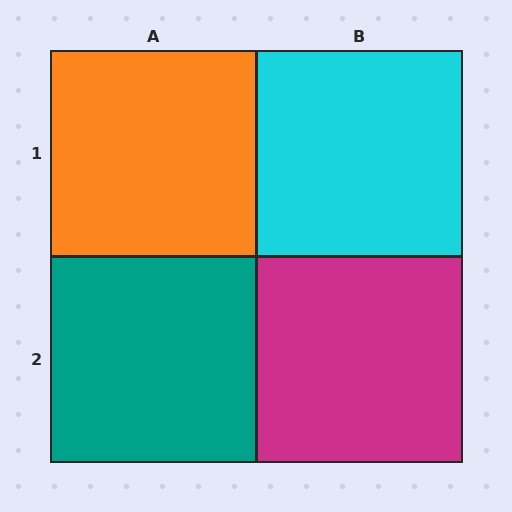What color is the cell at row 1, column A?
Orange.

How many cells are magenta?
1 cell is magenta.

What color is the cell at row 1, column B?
Cyan.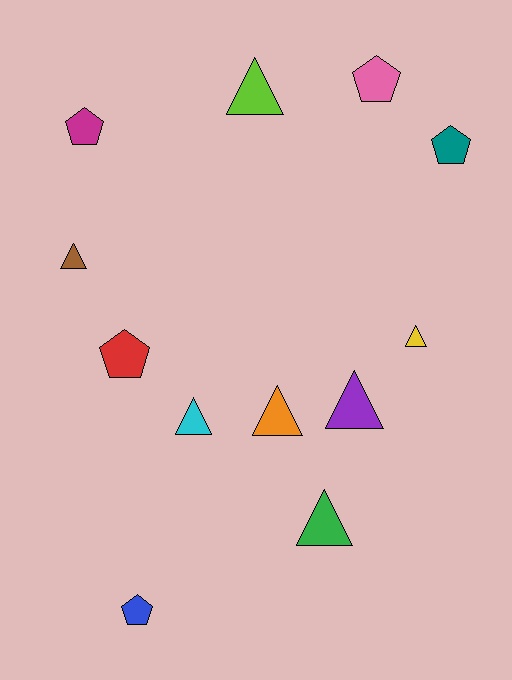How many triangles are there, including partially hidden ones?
There are 7 triangles.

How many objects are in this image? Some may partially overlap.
There are 12 objects.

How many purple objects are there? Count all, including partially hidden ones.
There is 1 purple object.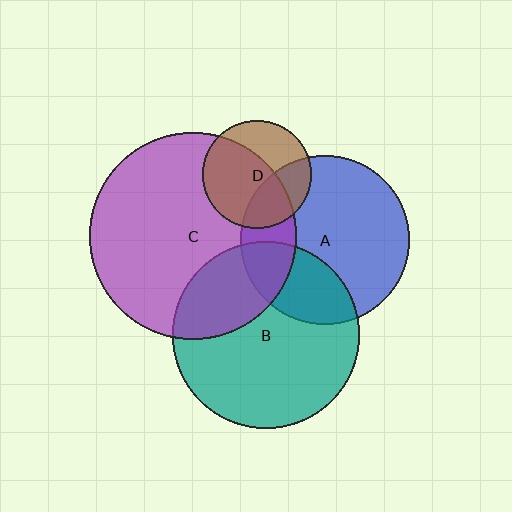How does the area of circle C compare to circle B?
Approximately 1.2 times.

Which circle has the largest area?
Circle C (purple).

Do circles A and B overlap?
Yes.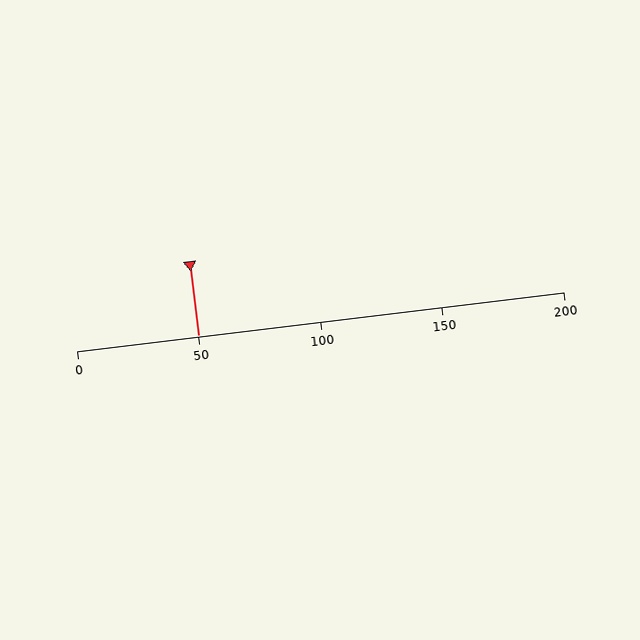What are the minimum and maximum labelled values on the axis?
The axis runs from 0 to 200.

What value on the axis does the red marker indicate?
The marker indicates approximately 50.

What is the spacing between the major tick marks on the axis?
The major ticks are spaced 50 apart.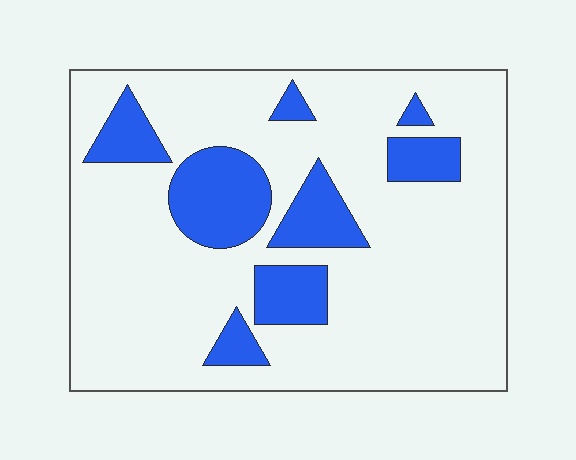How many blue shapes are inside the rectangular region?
8.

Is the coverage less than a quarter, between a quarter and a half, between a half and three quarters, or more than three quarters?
Less than a quarter.